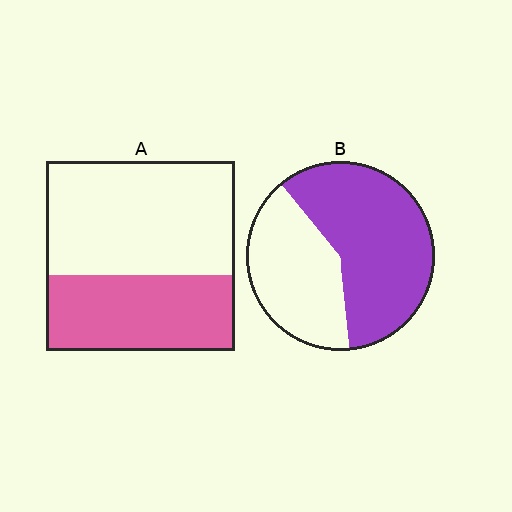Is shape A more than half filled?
No.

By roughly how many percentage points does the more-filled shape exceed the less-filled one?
By roughly 20 percentage points (B over A).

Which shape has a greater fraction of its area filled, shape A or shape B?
Shape B.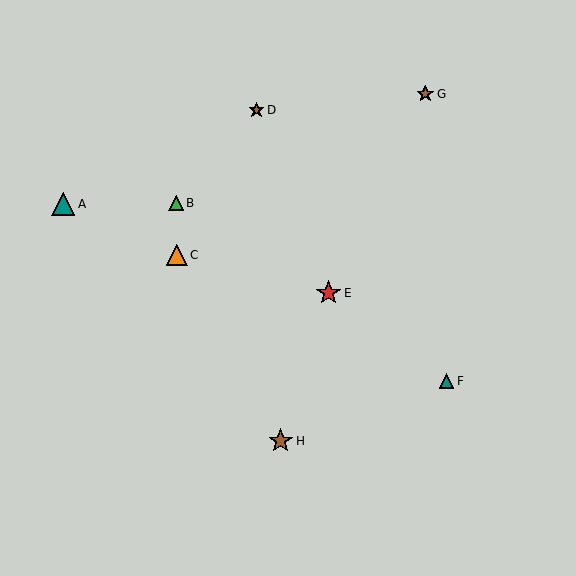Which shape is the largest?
The red star (labeled E) is the largest.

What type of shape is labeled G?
Shape G is a brown star.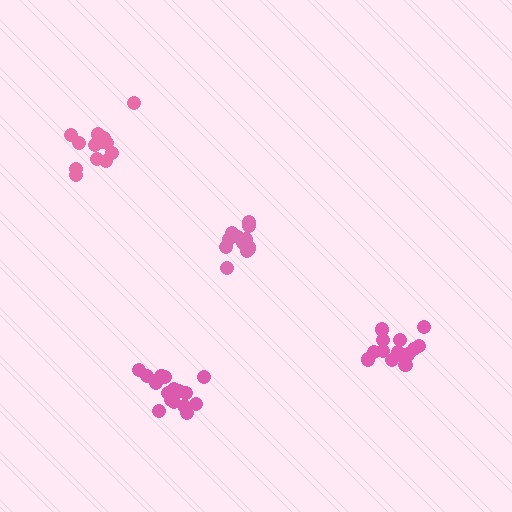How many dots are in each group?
Group 1: 15 dots, Group 2: 14 dots, Group 3: 16 dots, Group 4: 13 dots (58 total).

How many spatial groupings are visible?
There are 4 spatial groupings.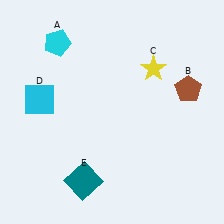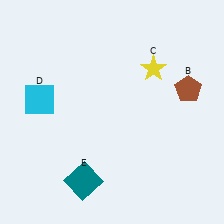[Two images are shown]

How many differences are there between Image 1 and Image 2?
There is 1 difference between the two images.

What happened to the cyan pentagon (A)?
The cyan pentagon (A) was removed in Image 2. It was in the top-left area of Image 1.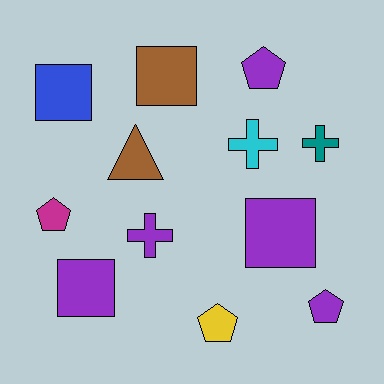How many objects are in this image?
There are 12 objects.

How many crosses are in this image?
There are 3 crosses.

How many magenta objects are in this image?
There is 1 magenta object.